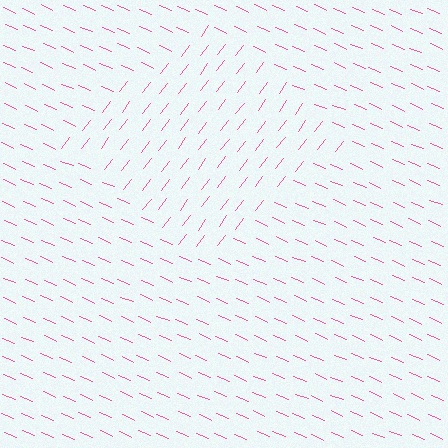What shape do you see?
I see a diamond.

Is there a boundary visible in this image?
Yes, there is a texture boundary formed by a change in line orientation.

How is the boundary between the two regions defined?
The boundary is defined purely by a change in line orientation (approximately 76 degrees difference). All lines are the same color and thickness.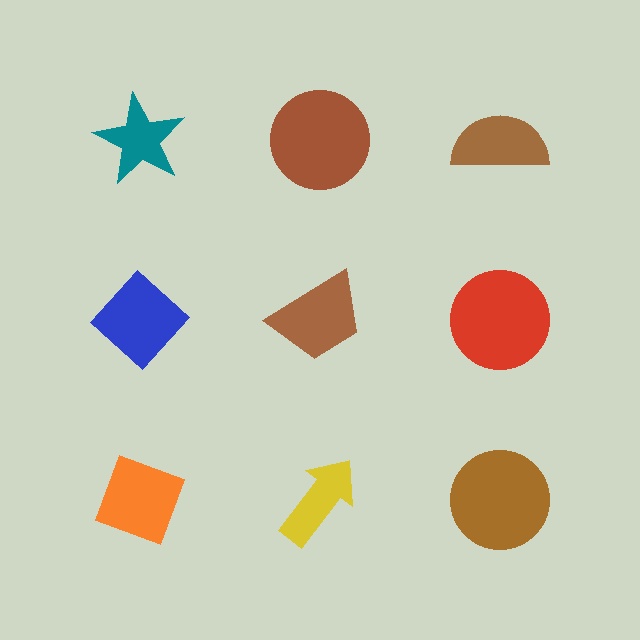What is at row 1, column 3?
A brown semicircle.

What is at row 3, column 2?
A yellow arrow.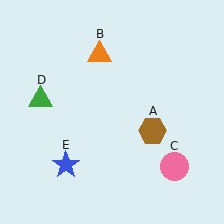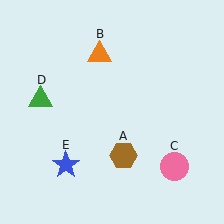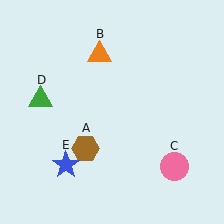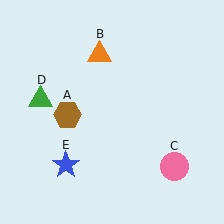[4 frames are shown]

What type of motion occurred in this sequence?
The brown hexagon (object A) rotated clockwise around the center of the scene.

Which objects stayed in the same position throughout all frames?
Orange triangle (object B) and pink circle (object C) and green triangle (object D) and blue star (object E) remained stationary.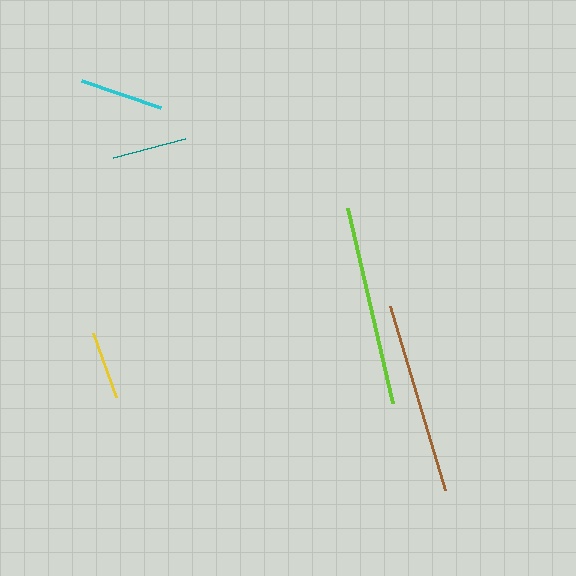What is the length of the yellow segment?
The yellow segment is approximately 68 pixels long.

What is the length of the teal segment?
The teal segment is approximately 75 pixels long.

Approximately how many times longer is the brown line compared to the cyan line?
The brown line is approximately 2.3 times the length of the cyan line.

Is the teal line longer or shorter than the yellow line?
The teal line is longer than the yellow line.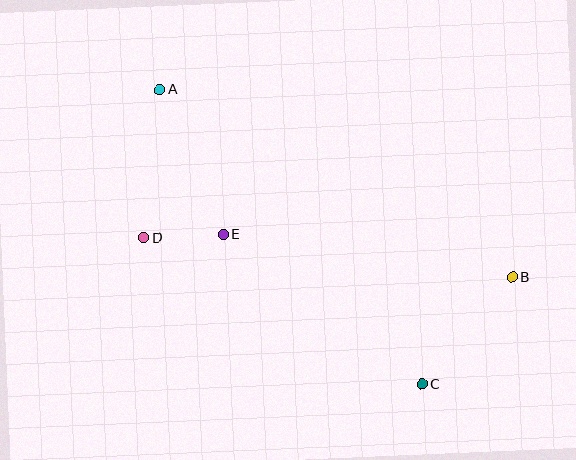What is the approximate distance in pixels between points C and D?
The distance between C and D is approximately 314 pixels.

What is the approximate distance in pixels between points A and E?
The distance between A and E is approximately 158 pixels.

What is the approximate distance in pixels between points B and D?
The distance between B and D is approximately 371 pixels.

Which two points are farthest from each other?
Points A and B are farthest from each other.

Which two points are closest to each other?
Points D and E are closest to each other.